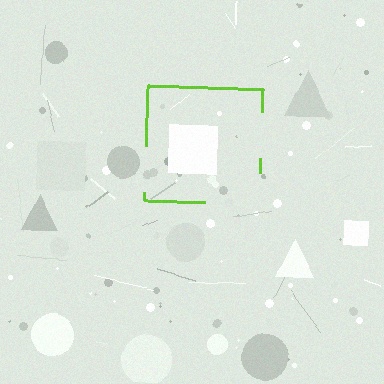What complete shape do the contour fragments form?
The contour fragments form a square.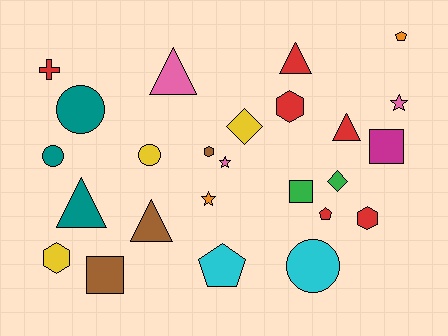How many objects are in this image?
There are 25 objects.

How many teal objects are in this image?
There are 3 teal objects.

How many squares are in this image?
There are 3 squares.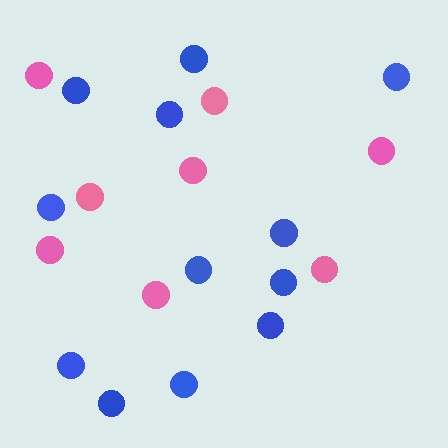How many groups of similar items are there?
There are 2 groups: one group of pink circles (8) and one group of blue circles (12).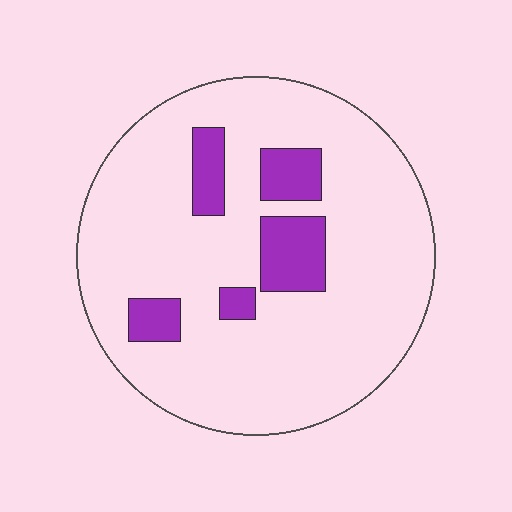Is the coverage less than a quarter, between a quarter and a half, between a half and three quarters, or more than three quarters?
Less than a quarter.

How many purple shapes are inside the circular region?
5.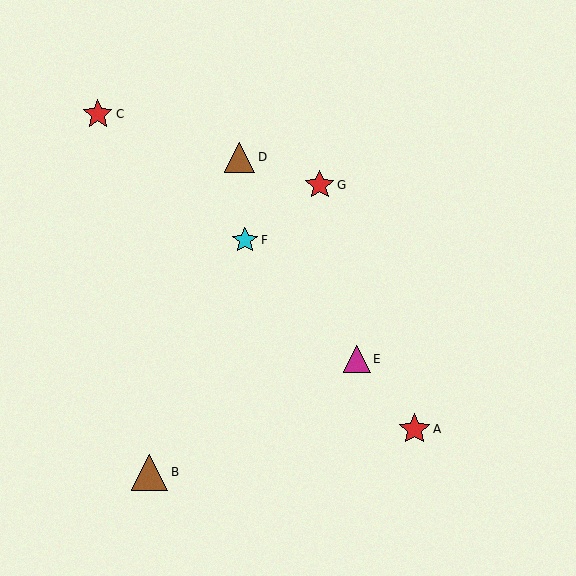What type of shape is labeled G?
Shape G is a red star.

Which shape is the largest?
The brown triangle (labeled B) is the largest.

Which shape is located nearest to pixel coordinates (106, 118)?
The red star (labeled C) at (98, 114) is nearest to that location.